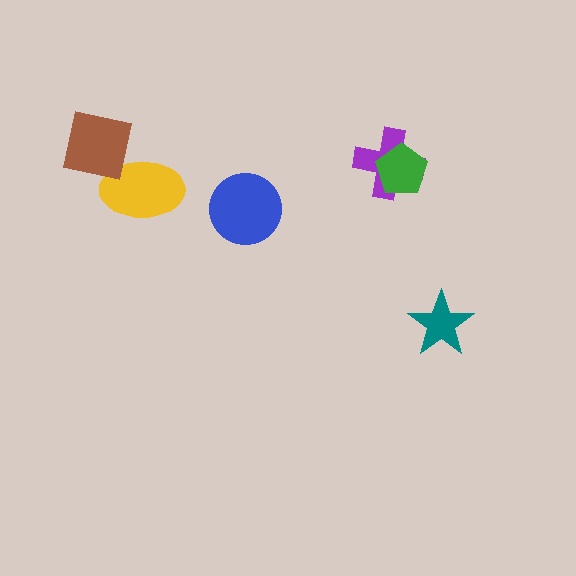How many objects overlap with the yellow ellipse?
1 object overlaps with the yellow ellipse.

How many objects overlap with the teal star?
0 objects overlap with the teal star.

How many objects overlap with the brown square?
1 object overlaps with the brown square.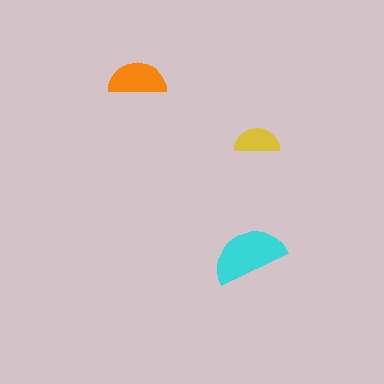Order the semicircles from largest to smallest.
the cyan one, the orange one, the yellow one.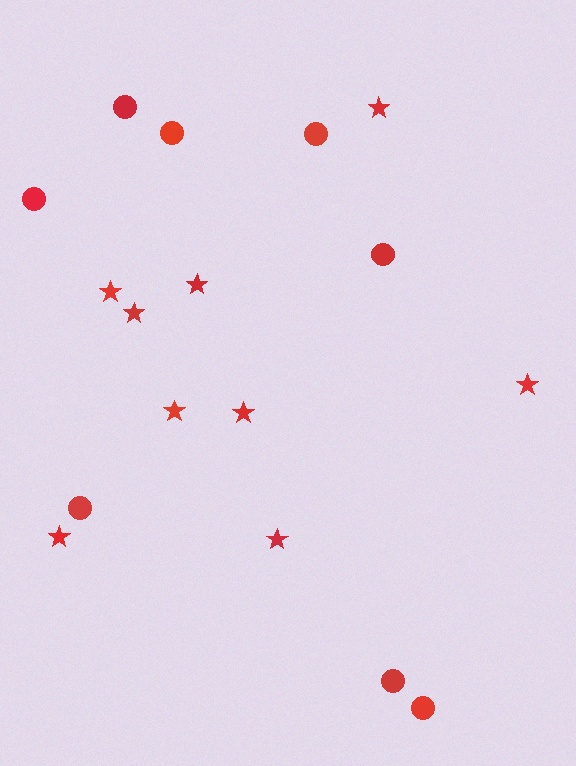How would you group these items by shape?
There are 2 groups: one group of circles (8) and one group of stars (9).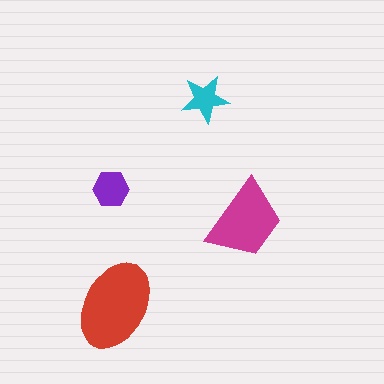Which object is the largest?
The red ellipse.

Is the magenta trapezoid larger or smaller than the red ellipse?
Smaller.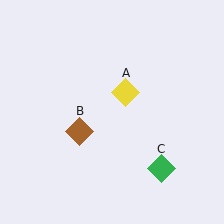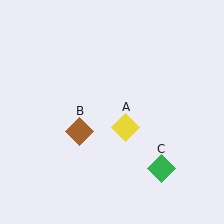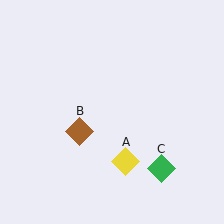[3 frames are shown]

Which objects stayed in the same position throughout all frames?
Brown diamond (object B) and green diamond (object C) remained stationary.